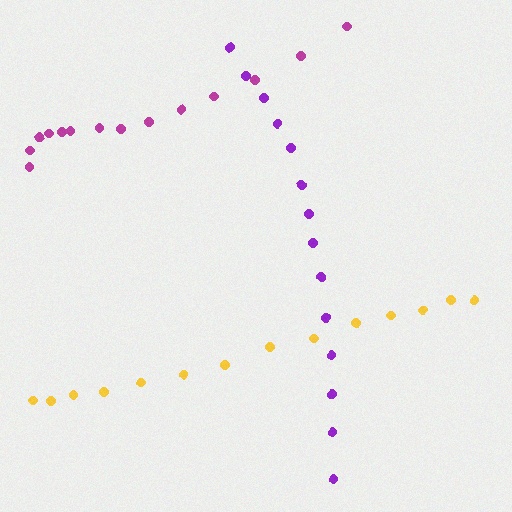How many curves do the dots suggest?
There are 3 distinct paths.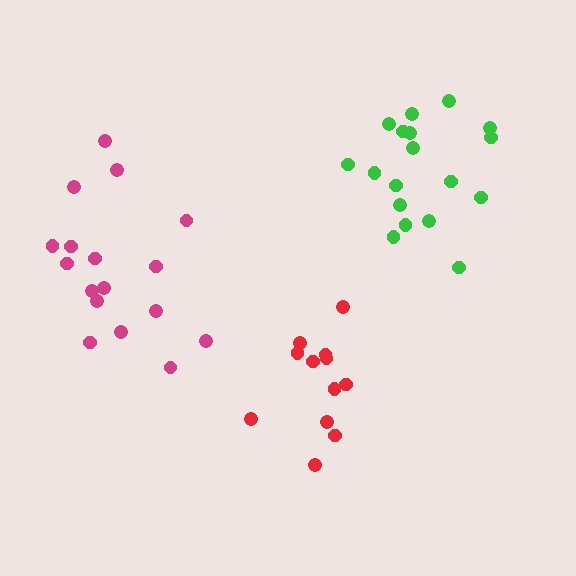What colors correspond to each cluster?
The clusters are colored: red, magenta, green.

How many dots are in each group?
Group 1: 12 dots, Group 2: 17 dots, Group 3: 18 dots (47 total).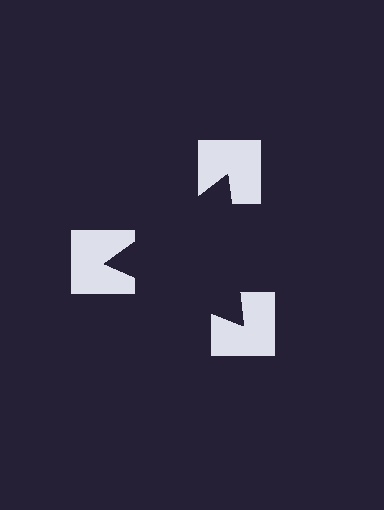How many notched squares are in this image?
There are 3 — one at each vertex of the illusory triangle.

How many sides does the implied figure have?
3 sides.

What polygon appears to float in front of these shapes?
An illusory triangle — its edges are inferred from the aligned wedge cuts in the notched squares, not physically drawn.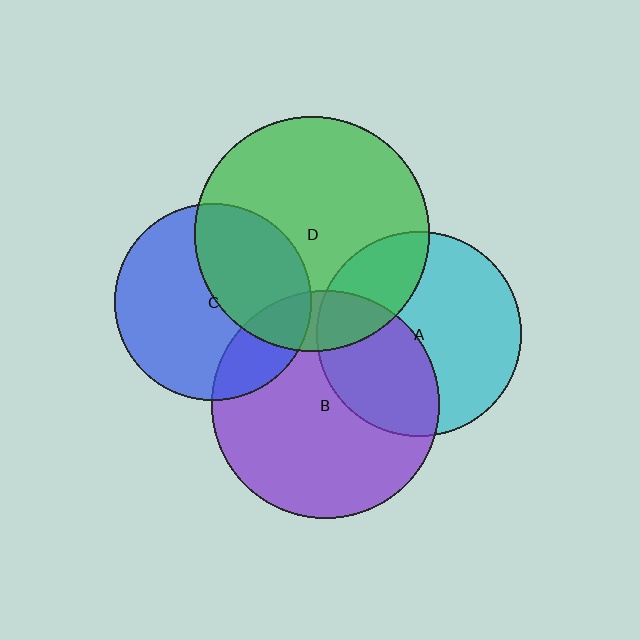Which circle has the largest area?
Circle D (green).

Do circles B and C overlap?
Yes.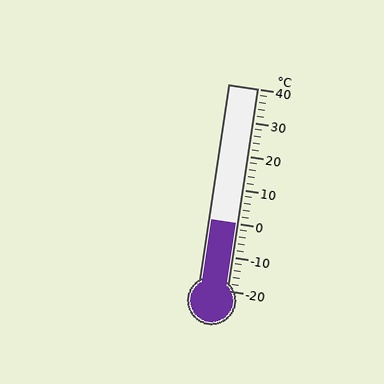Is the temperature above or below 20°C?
The temperature is below 20°C.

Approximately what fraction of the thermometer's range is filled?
The thermometer is filled to approximately 35% of its range.